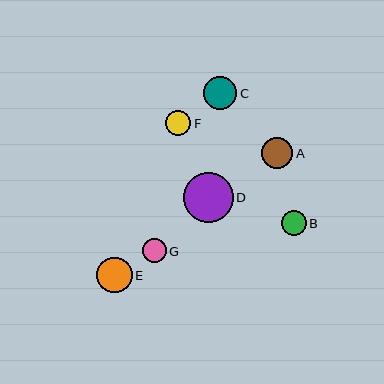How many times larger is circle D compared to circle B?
Circle D is approximately 2.0 times the size of circle B.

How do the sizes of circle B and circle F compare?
Circle B and circle F are approximately the same size.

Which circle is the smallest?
Circle G is the smallest with a size of approximately 24 pixels.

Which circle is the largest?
Circle D is the largest with a size of approximately 49 pixels.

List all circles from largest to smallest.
From largest to smallest: D, E, C, A, B, F, G.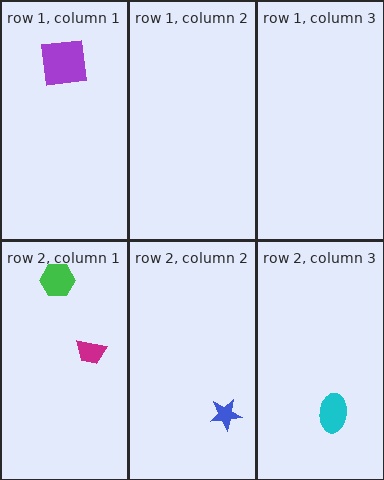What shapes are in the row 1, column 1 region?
The purple square.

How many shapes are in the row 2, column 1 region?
2.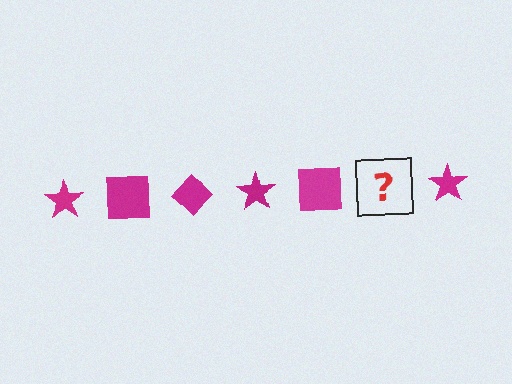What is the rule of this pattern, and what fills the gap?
The rule is that the pattern cycles through star, square, diamond shapes in magenta. The gap should be filled with a magenta diamond.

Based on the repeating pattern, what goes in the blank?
The blank should be a magenta diamond.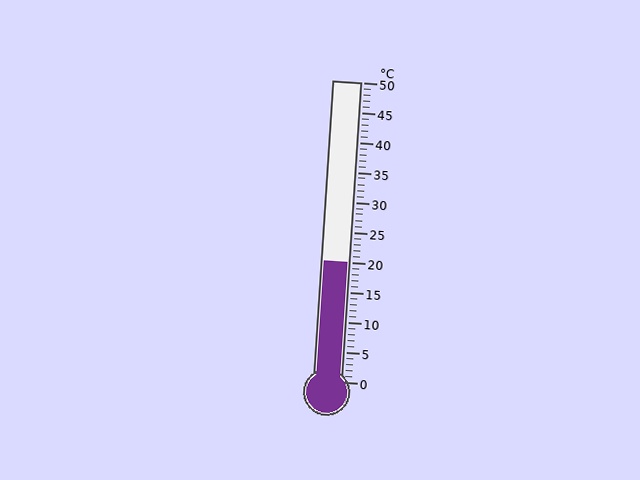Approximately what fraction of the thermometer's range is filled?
The thermometer is filled to approximately 40% of its range.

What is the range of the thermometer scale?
The thermometer scale ranges from 0°C to 50°C.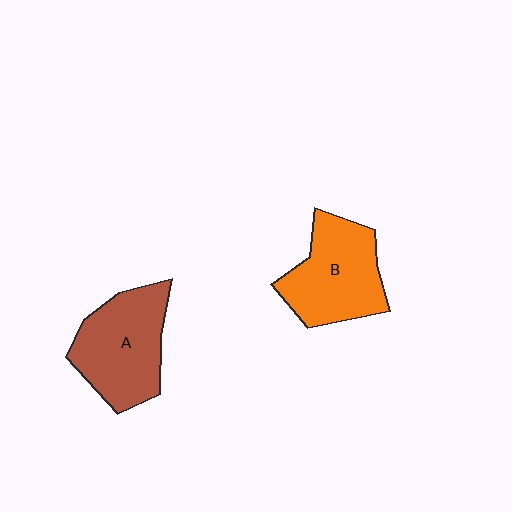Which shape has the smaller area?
Shape B (orange).